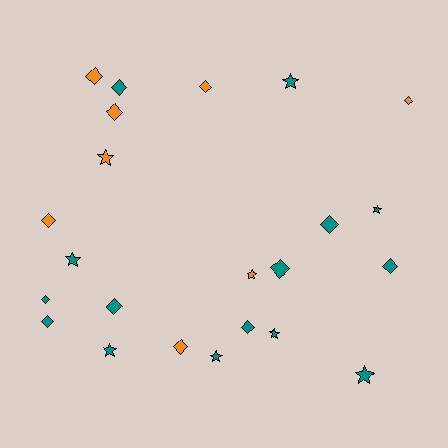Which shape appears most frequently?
Diamond, with 14 objects.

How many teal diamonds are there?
There are 8 teal diamonds.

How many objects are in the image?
There are 23 objects.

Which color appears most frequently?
Teal, with 15 objects.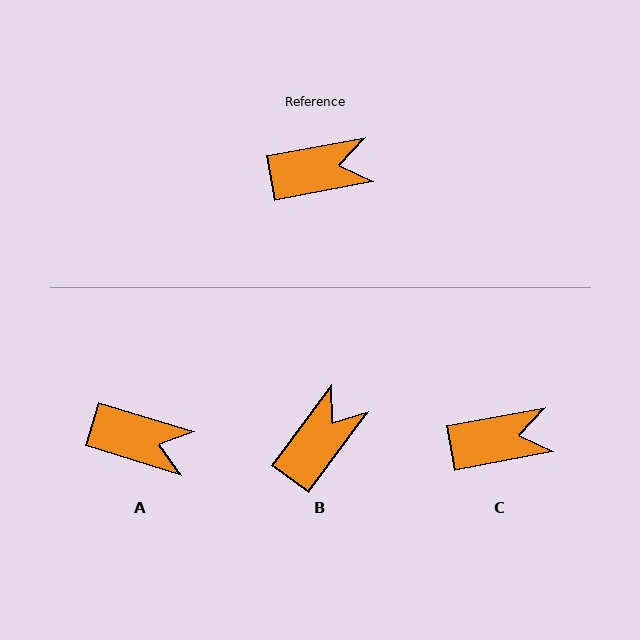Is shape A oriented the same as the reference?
No, it is off by about 27 degrees.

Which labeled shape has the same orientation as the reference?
C.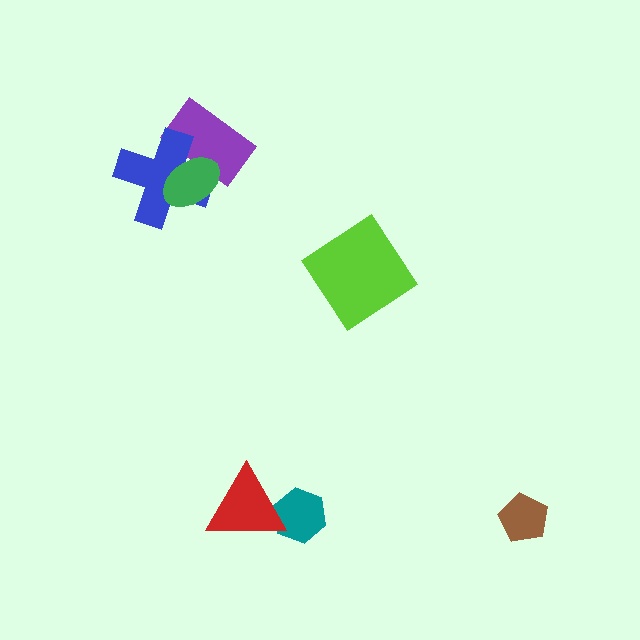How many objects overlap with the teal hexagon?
1 object overlaps with the teal hexagon.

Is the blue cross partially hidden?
Yes, it is partially covered by another shape.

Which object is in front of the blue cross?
The green ellipse is in front of the blue cross.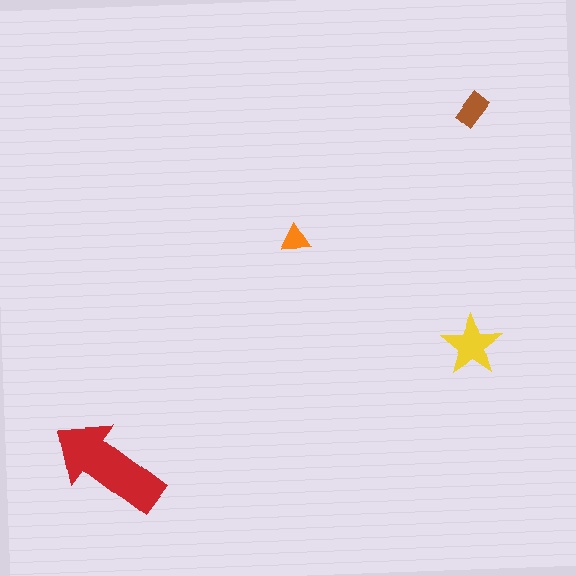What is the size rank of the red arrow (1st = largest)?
1st.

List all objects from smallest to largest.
The orange triangle, the brown rectangle, the yellow star, the red arrow.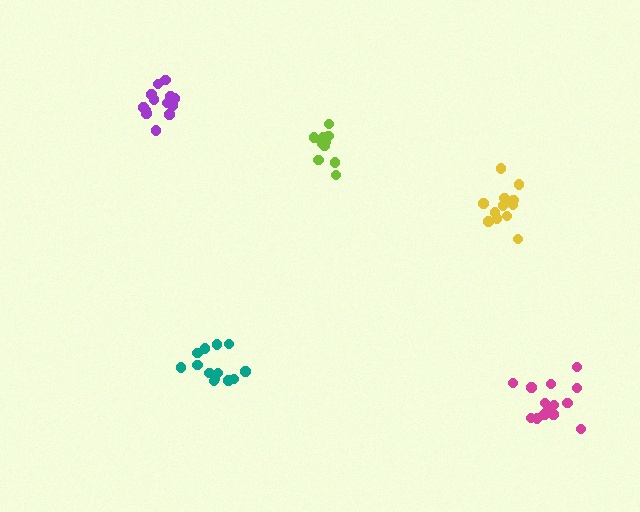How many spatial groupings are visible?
There are 5 spatial groupings.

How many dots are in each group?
Group 1: 13 dots, Group 2: 12 dots, Group 3: 13 dots, Group 4: 14 dots, Group 5: 14 dots (66 total).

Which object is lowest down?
The magenta cluster is bottommost.